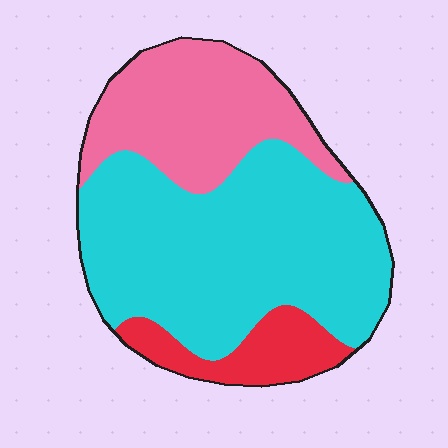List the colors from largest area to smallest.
From largest to smallest: cyan, pink, red.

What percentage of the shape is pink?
Pink takes up about one quarter (1/4) of the shape.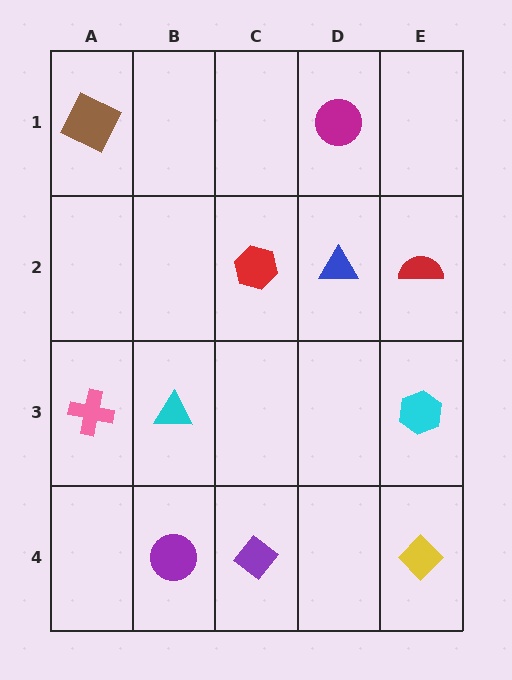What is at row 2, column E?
A red semicircle.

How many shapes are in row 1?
2 shapes.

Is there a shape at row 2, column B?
No, that cell is empty.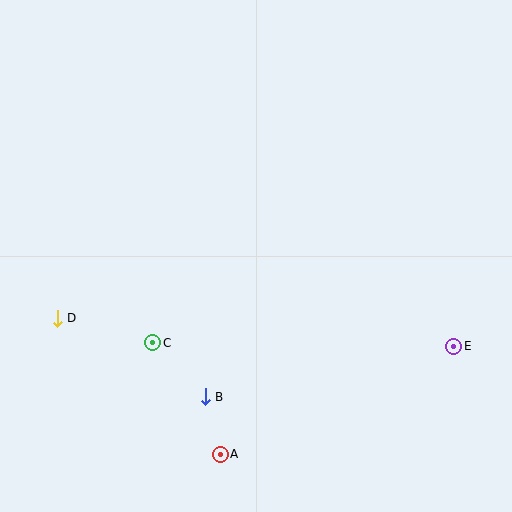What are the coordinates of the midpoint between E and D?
The midpoint between E and D is at (255, 332).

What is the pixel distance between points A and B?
The distance between A and B is 59 pixels.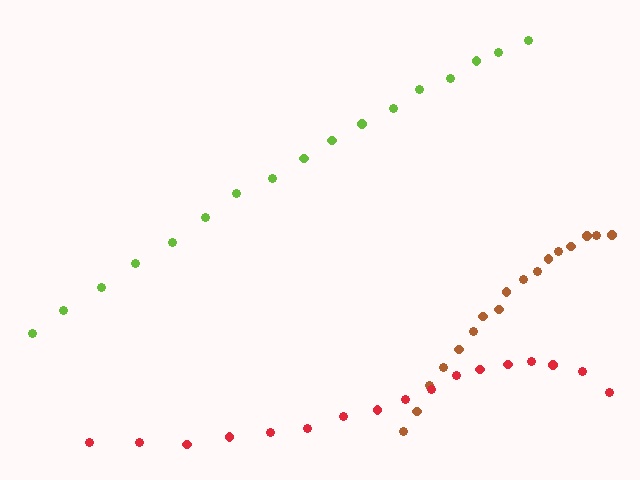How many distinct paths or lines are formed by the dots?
There are 3 distinct paths.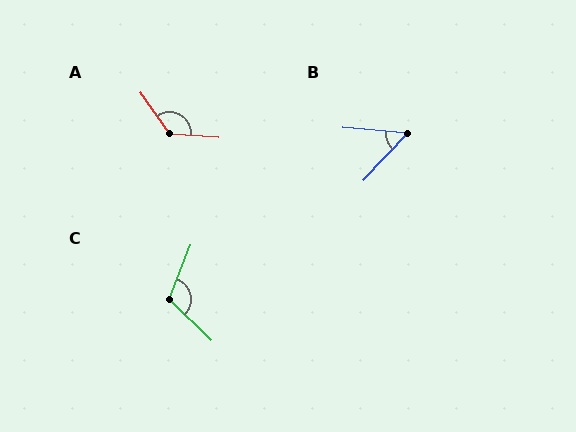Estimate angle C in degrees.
Approximately 113 degrees.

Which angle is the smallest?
B, at approximately 51 degrees.